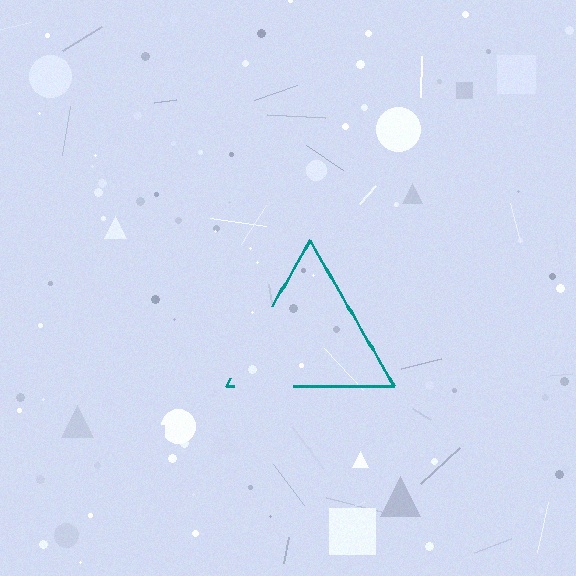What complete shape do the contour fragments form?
The contour fragments form a triangle.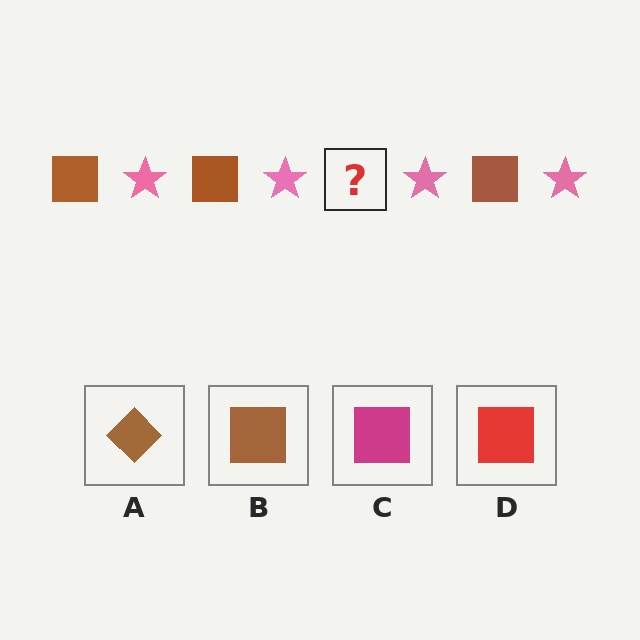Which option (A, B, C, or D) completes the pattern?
B.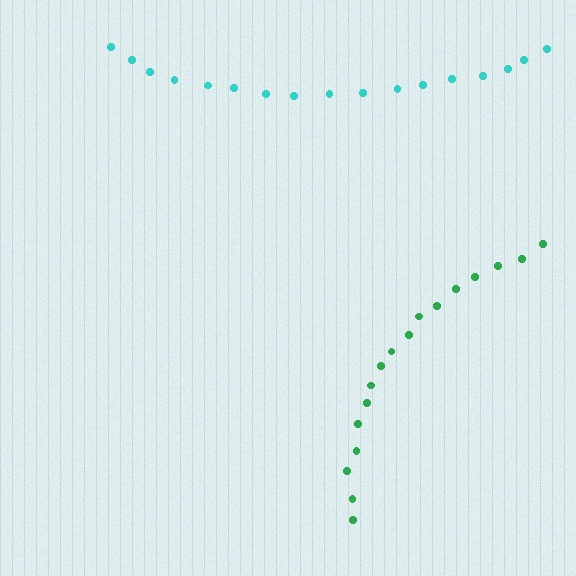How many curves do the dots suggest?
There are 2 distinct paths.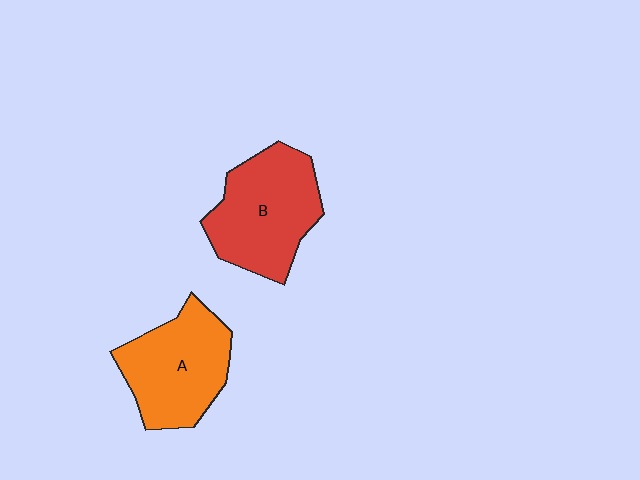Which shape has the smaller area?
Shape A (orange).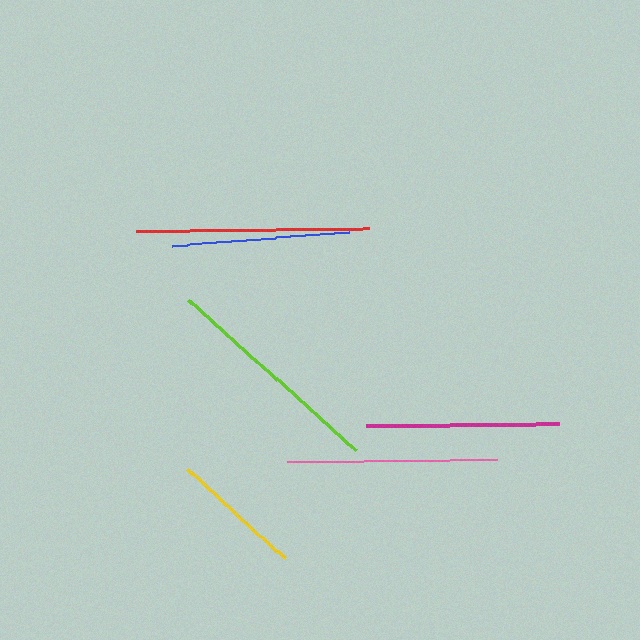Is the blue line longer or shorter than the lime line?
The lime line is longer than the blue line.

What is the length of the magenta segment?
The magenta segment is approximately 194 pixels long.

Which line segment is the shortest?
The yellow line is the shortest at approximately 133 pixels.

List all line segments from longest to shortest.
From longest to shortest: red, lime, pink, magenta, blue, yellow.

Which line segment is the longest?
The red line is the longest at approximately 233 pixels.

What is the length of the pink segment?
The pink segment is approximately 210 pixels long.